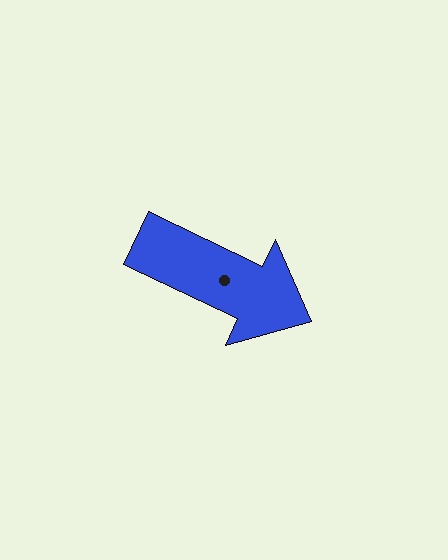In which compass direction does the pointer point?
Southeast.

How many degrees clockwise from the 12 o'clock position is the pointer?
Approximately 115 degrees.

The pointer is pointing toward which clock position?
Roughly 4 o'clock.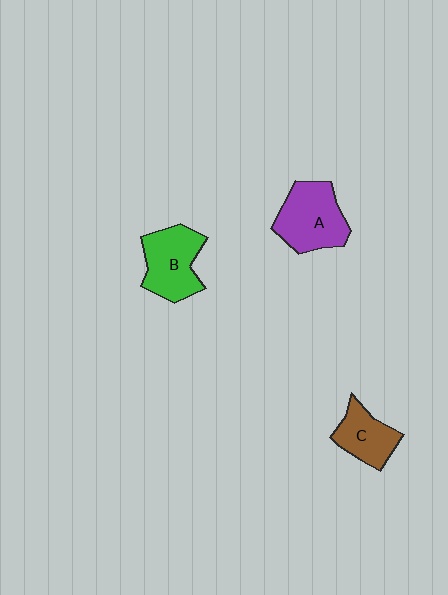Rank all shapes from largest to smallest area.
From largest to smallest: A (purple), B (green), C (brown).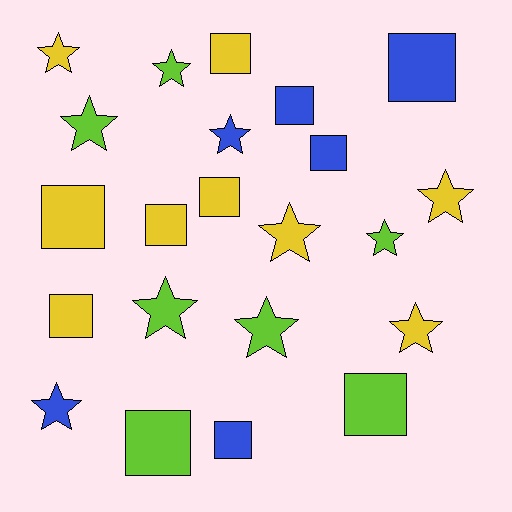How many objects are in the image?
There are 22 objects.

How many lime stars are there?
There are 5 lime stars.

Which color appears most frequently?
Yellow, with 9 objects.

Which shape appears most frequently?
Square, with 11 objects.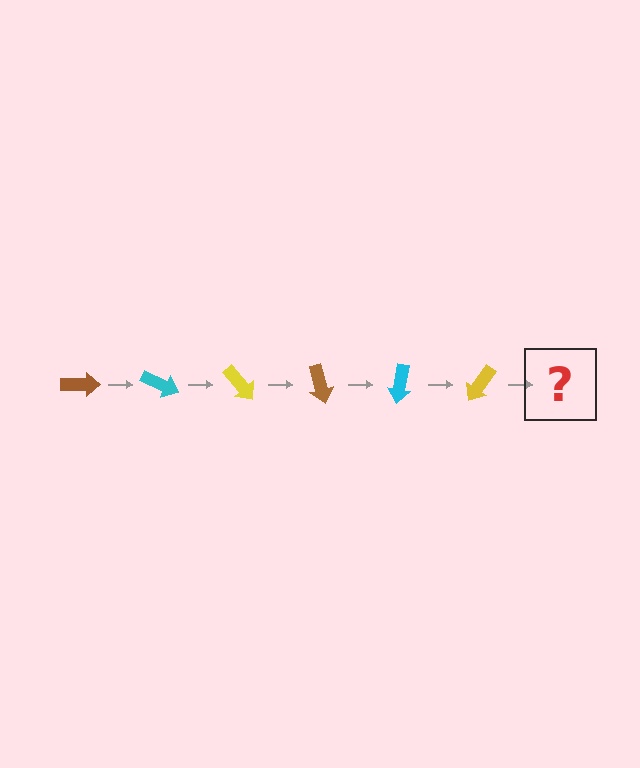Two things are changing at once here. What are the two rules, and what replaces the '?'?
The two rules are that it rotates 25 degrees each step and the color cycles through brown, cyan, and yellow. The '?' should be a brown arrow, rotated 150 degrees from the start.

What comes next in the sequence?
The next element should be a brown arrow, rotated 150 degrees from the start.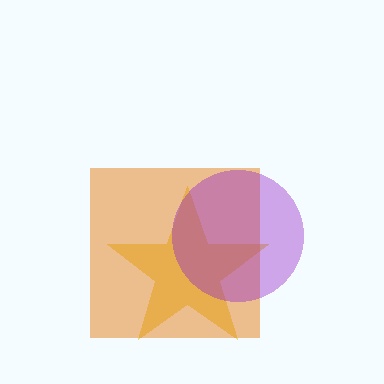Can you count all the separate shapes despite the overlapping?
Yes, there are 3 separate shapes.